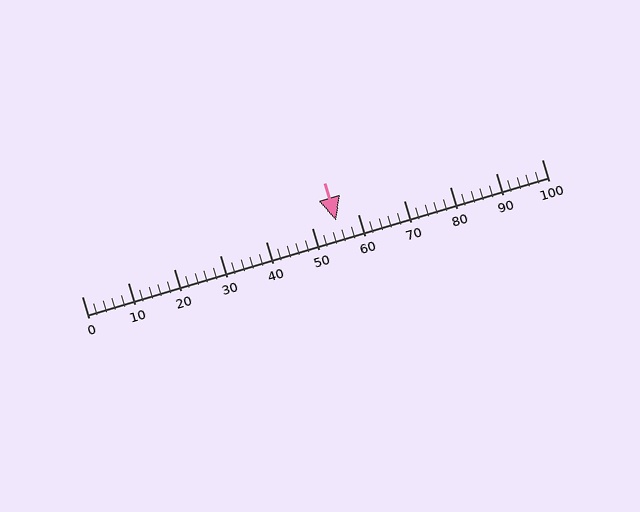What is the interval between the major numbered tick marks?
The major tick marks are spaced 10 units apart.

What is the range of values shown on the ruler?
The ruler shows values from 0 to 100.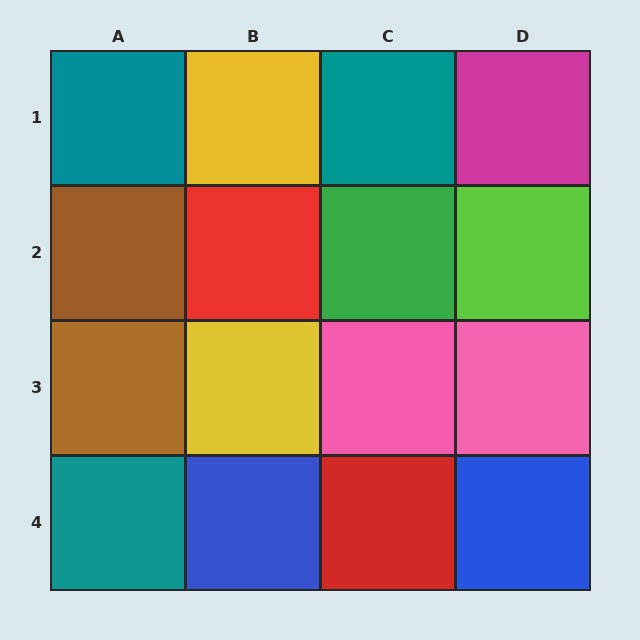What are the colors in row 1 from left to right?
Teal, yellow, teal, magenta.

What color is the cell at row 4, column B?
Blue.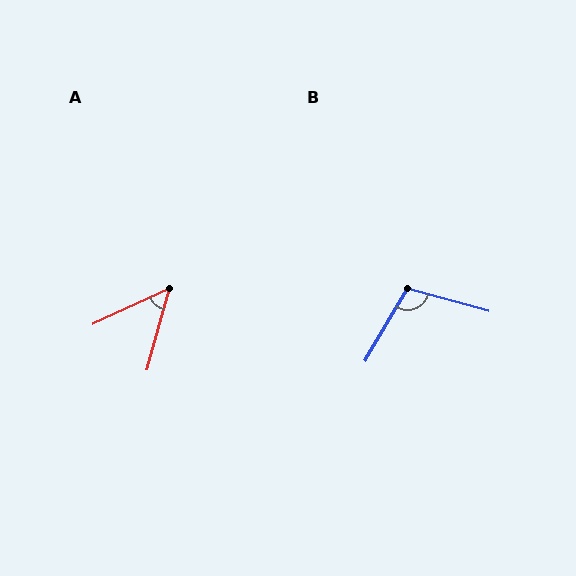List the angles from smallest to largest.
A (50°), B (105°).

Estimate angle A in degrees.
Approximately 50 degrees.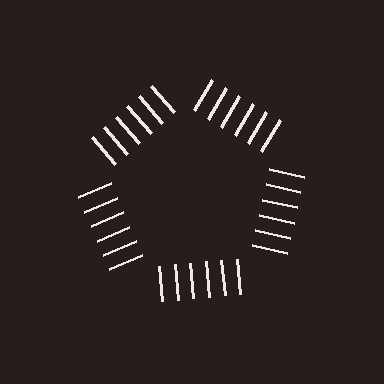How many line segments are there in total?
30 — 6 along each of the 5 edges.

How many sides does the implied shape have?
5 sides — the line-ends trace a pentagon.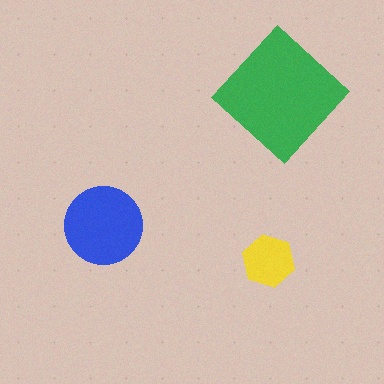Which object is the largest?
The green diamond.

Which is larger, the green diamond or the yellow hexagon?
The green diamond.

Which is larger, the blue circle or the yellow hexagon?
The blue circle.